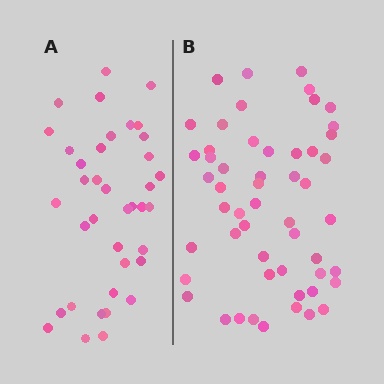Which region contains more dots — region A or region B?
Region B (the right region) has more dots.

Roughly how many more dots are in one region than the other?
Region B has approximately 15 more dots than region A.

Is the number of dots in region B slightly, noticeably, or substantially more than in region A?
Region B has noticeably more, but not dramatically so. The ratio is roughly 1.4 to 1.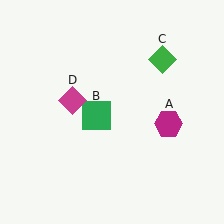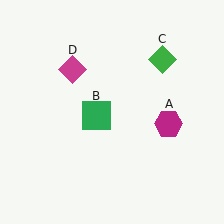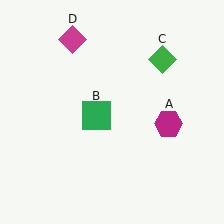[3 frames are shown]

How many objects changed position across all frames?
1 object changed position: magenta diamond (object D).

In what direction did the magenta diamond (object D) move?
The magenta diamond (object D) moved up.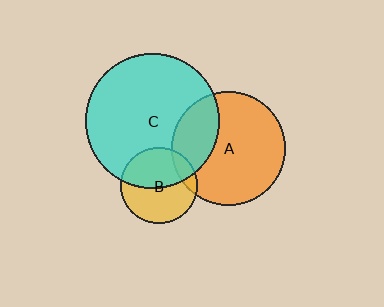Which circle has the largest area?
Circle C (cyan).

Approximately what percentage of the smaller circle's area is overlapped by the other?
Approximately 30%.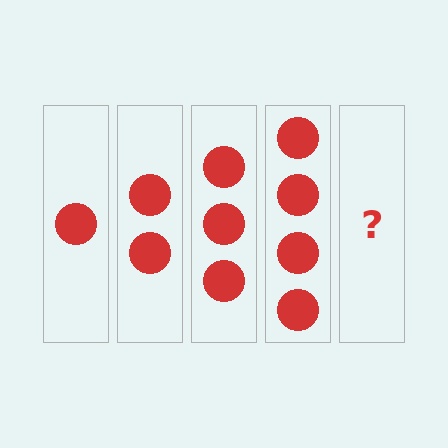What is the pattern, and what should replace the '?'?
The pattern is that each step adds one more circle. The '?' should be 5 circles.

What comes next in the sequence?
The next element should be 5 circles.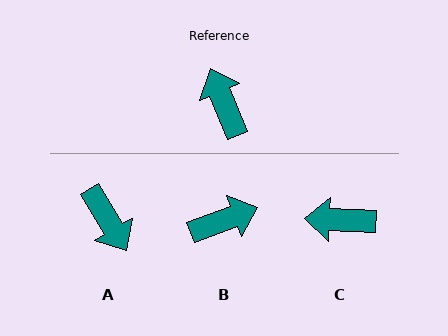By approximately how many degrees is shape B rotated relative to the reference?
Approximately 92 degrees clockwise.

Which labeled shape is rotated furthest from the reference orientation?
A, about 172 degrees away.